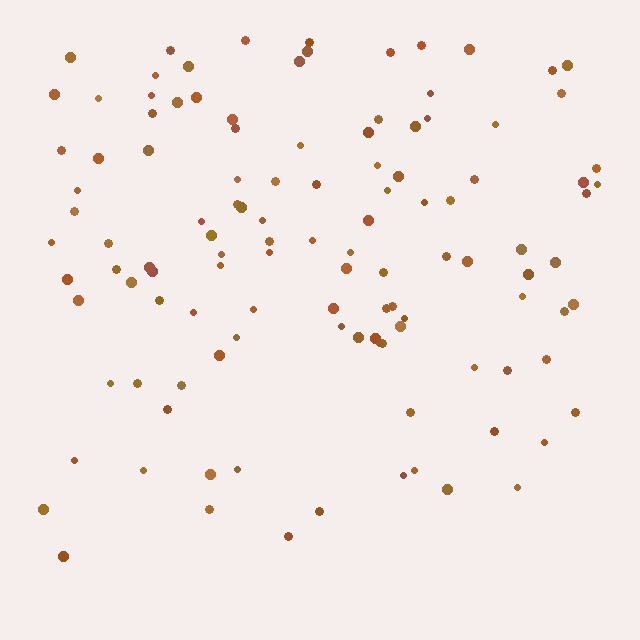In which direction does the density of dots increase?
From bottom to top, with the top side densest.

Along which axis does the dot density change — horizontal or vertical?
Vertical.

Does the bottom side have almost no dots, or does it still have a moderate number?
Still a moderate number, just noticeably fewer than the top.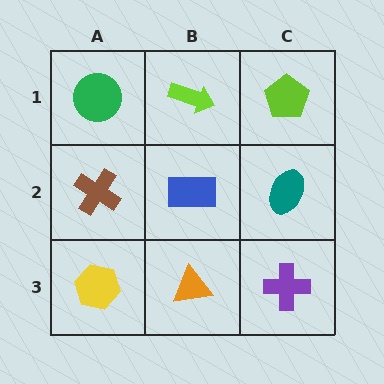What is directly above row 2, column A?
A green circle.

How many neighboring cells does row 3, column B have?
3.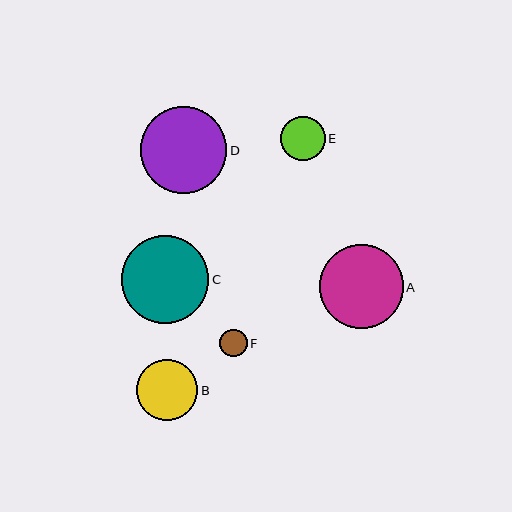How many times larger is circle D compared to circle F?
Circle D is approximately 3.2 times the size of circle F.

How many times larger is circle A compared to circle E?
Circle A is approximately 1.9 times the size of circle E.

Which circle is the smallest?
Circle F is the smallest with a size of approximately 27 pixels.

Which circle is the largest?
Circle C is the largest with a size of approximately 87 pixels.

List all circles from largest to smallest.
From largest to smallest: C, D, A, B, E, F.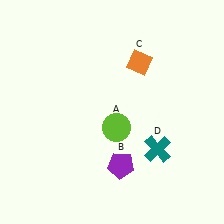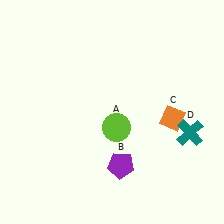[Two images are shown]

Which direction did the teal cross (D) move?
The teal cross (D) moved right.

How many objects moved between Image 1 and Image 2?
2 objects moved between the two images.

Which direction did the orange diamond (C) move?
The orange diamond (C) moved down.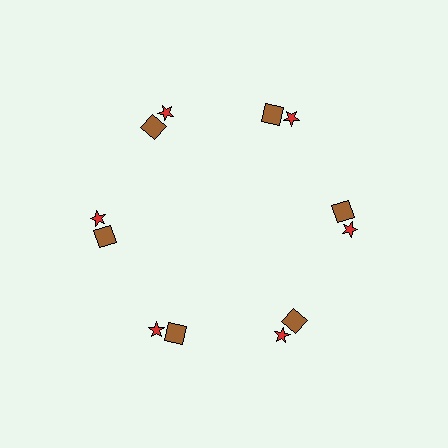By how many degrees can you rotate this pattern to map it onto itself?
The pattern maps onto itself every 60 degrees of rotation.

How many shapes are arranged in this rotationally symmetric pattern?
There are 12 shapes, arranged in 6 groups of 2.